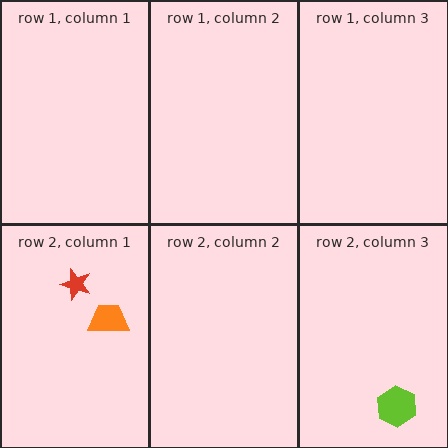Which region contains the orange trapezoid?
The row 2, column 1 region.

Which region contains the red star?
The row 2, column 1 region.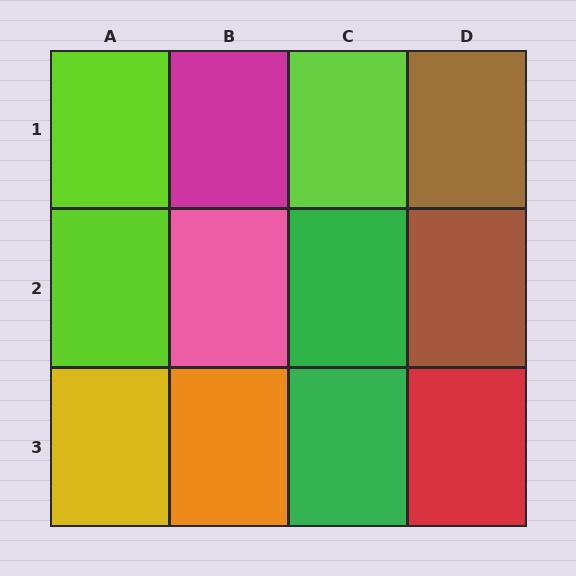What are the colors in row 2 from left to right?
Lime, pink, green, brown.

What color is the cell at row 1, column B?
Magenta.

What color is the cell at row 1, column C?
Lime.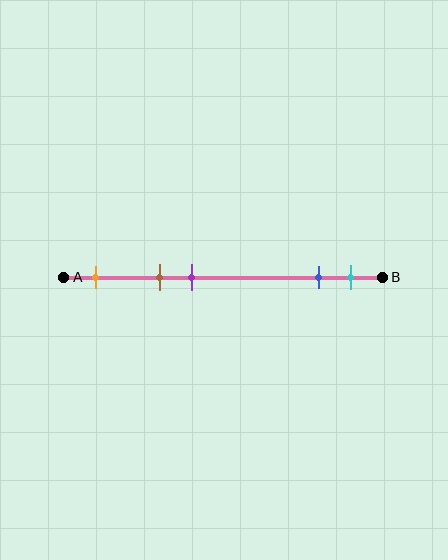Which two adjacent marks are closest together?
The blue and cyan marks are the closest adjacent pair.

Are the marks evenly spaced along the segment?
No, the marks are not evenly spaced.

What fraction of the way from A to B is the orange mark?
The orange mark is approximately 10% (0.1) of the way from A to B.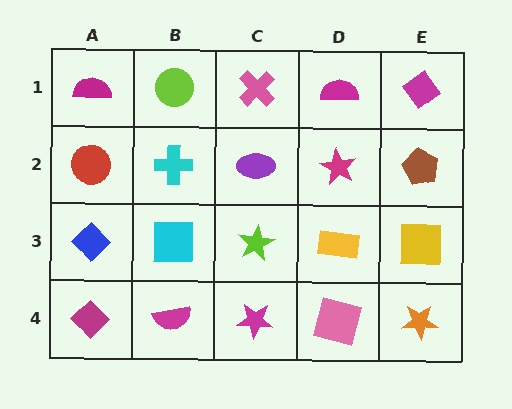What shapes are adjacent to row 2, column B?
A lime circle (row 1, column B), a cyan square (row 3, column B), a red circle (row 2, column A), a purple ellipse (row 2, column C).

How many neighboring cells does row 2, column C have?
4.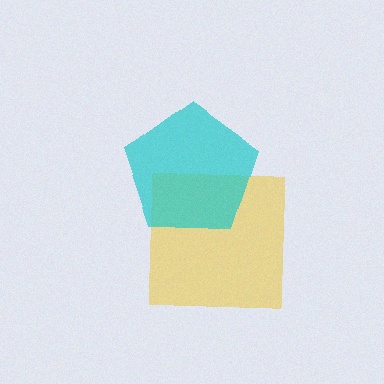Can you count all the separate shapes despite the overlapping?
Yes, there are 2 separate shapes.